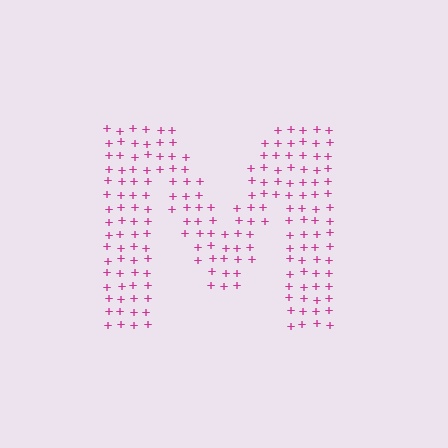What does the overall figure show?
The overall figure shows the letter M.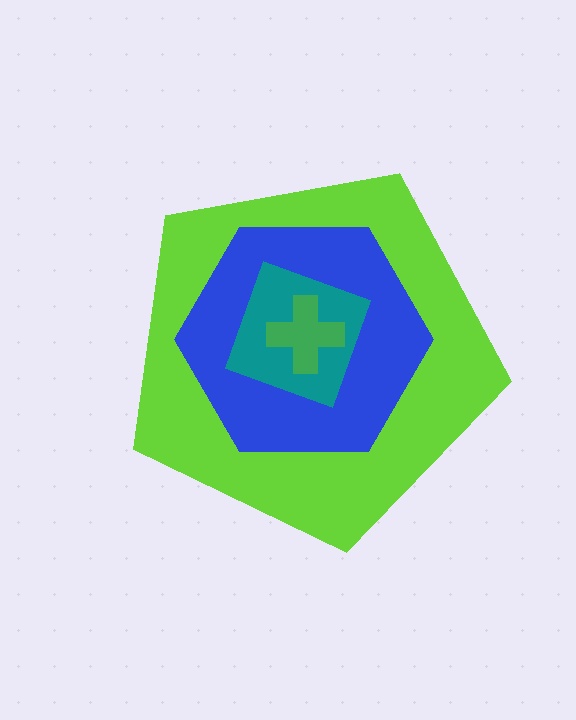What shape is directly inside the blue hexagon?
The teal square.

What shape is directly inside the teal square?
The green cross.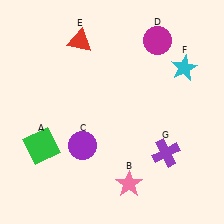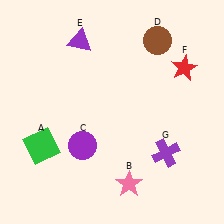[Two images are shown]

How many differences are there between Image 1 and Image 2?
There are 3 differences between the two images.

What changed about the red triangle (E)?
In Image 1, E is red. In Image 2, it changed to purple.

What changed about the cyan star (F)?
In Image 1, F is cyan. In Image 2, it changed to red.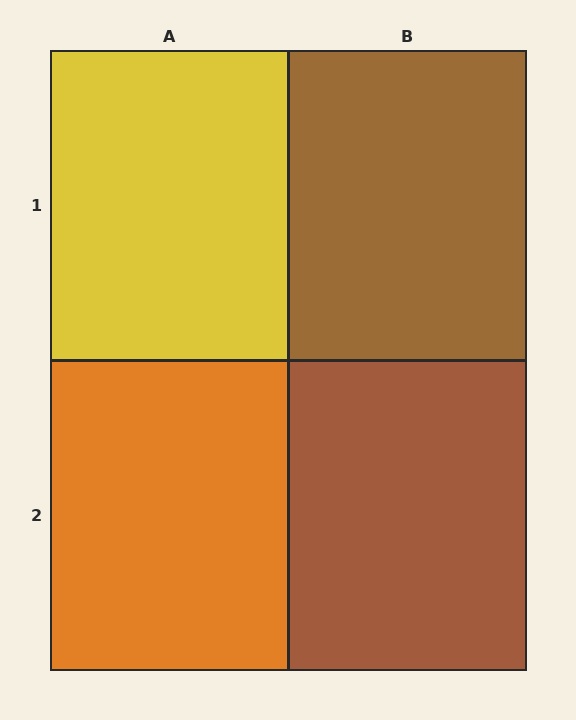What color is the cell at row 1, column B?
Brown.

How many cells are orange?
1 cell is orange.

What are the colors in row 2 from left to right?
Orange, brown.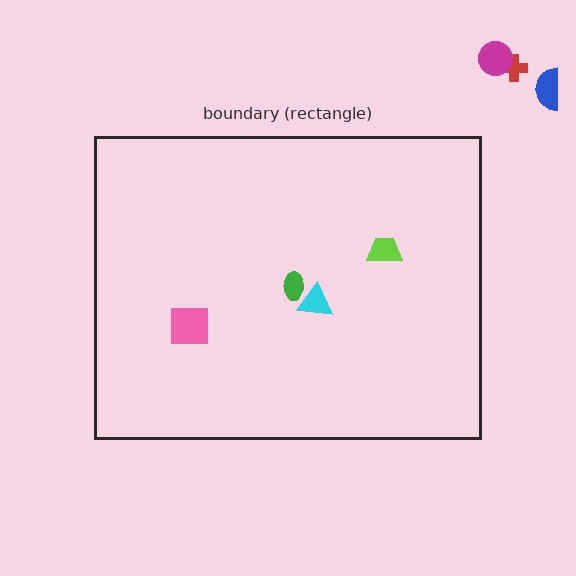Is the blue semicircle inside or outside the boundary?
Outside.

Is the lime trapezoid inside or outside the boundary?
Inside.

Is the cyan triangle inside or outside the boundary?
Inside.